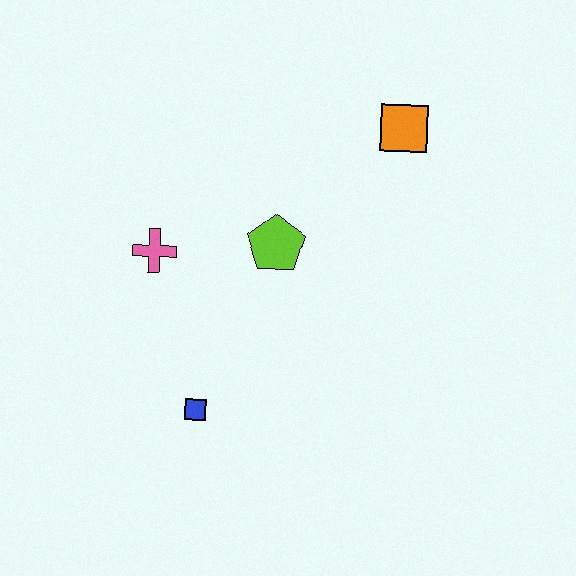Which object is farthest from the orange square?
The blue square is farthest from the orange square.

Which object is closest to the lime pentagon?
The pink cross is closest to the lime pentagon.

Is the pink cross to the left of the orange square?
Yes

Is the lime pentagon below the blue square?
No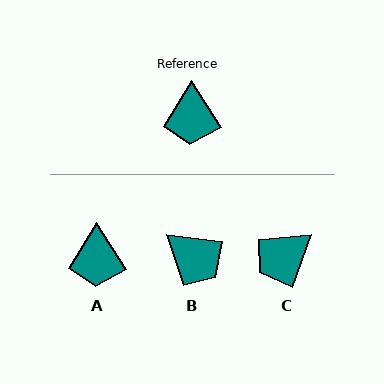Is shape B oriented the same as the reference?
No, it is off by about 50 degrees.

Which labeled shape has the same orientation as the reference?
A.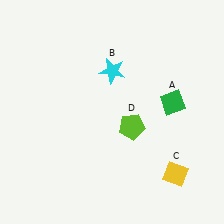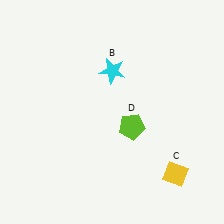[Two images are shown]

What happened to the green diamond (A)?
The green diamond (A) was removed in Image 2. It was in the top-right area of Image 1.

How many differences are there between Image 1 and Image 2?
There is 1 difference between the two images.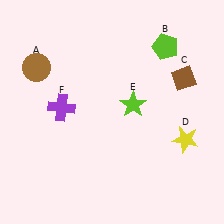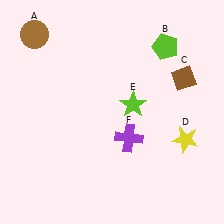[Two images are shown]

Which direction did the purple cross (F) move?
The purple cross (F) moved right.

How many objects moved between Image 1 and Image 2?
2 objects moved between the two images.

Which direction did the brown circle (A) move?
The brown circle (A) moved up.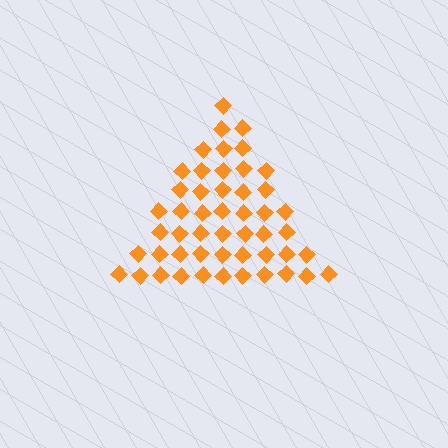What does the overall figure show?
The overall figure shows a triangle.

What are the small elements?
The small elements are diamonds.